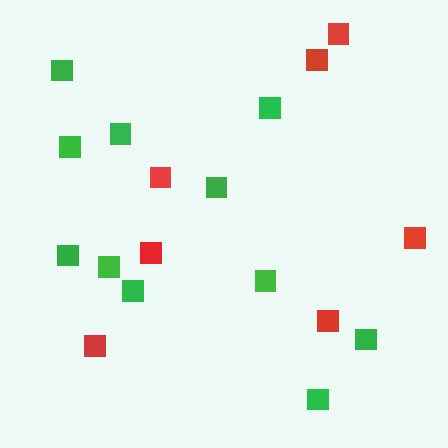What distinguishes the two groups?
There are 2 groups: one group of red squares (7) and one group of green squares (11).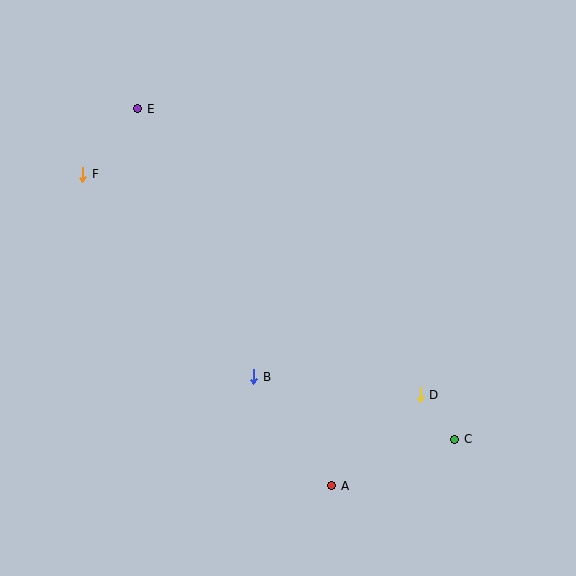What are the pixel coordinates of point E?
Point E is at (138, 109).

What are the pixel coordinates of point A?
Point A is at (332, 486).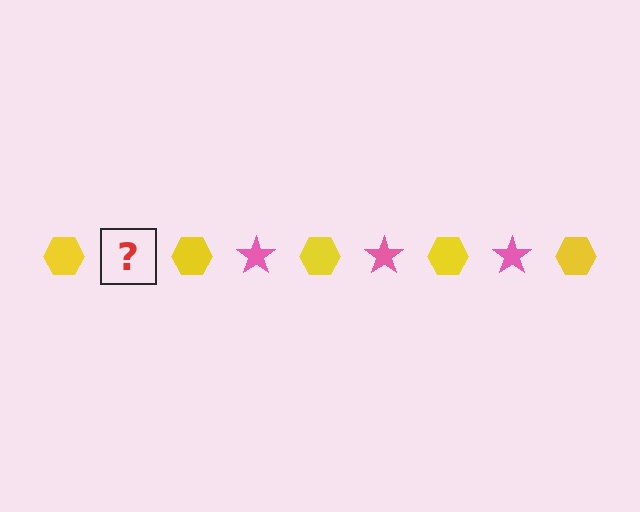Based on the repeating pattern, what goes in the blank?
The blank should be a pink star.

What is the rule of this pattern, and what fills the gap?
The rule is that the pattern alternates between yellow hexagon and pink star. The gap should be filled with a pink star.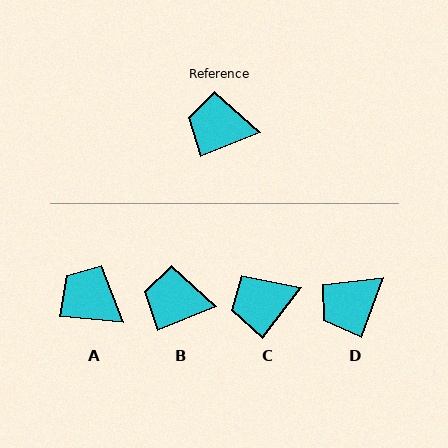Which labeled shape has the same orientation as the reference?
B.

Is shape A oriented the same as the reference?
No, it is off by about 27 degrees.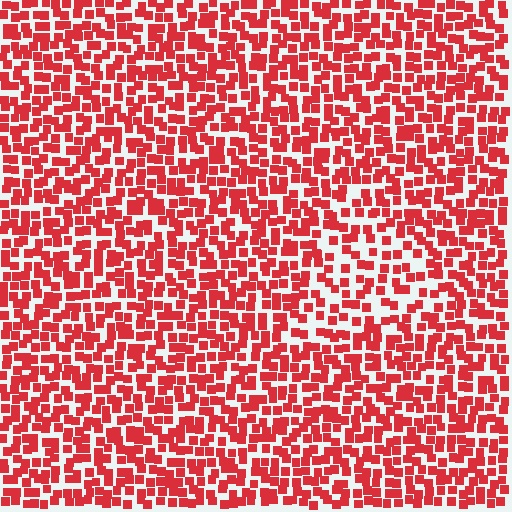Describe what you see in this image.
The image contains small red elements arranged at two different densities. A triangle-shaped region is visible where the elements are less densely packed than the surrounding area.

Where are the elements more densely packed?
The elements are more densely packed outside the triangle boundary.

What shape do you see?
I see a triangle.